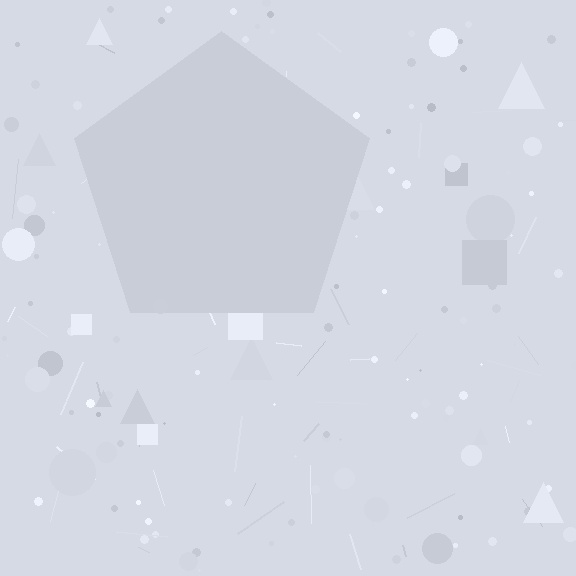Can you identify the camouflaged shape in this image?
The camouflaged shape is a pentagon.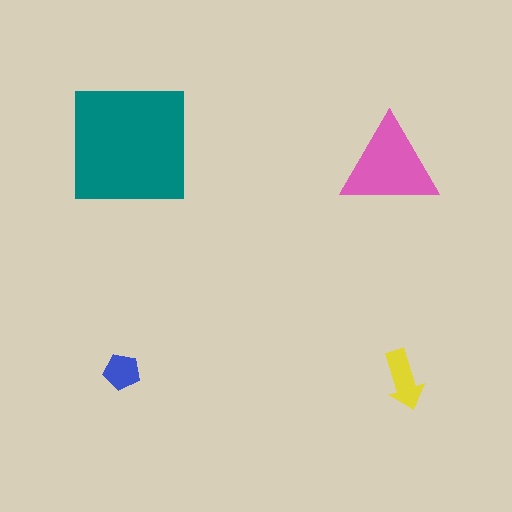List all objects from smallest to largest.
The blue pentagon, the yellow arrow, the pink triangle, the teal square.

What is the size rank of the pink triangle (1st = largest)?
2nd.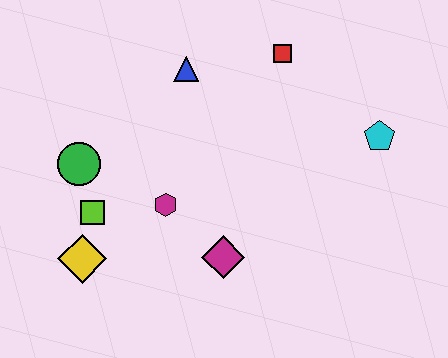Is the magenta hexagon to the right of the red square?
No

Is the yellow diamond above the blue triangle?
No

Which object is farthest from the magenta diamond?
The red square is farthest from the magenta diamond.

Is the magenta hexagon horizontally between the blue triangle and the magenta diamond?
No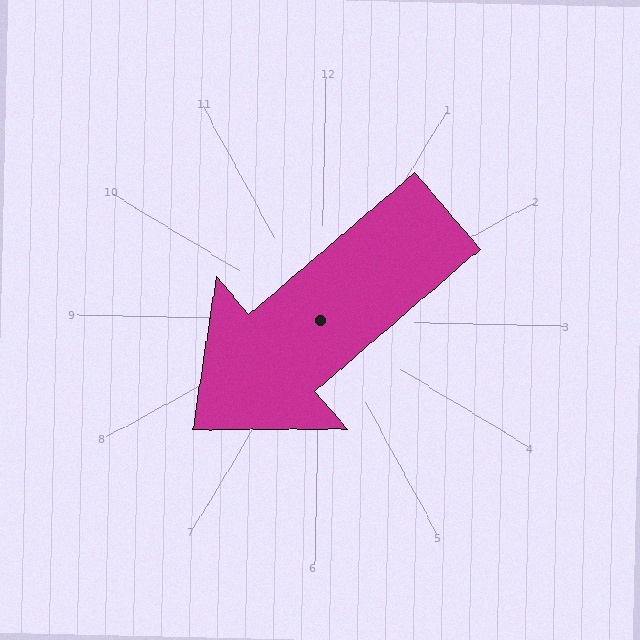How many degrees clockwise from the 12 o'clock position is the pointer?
Approximately 228 degrees.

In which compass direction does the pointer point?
Southwest.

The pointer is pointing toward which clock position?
Roughly 8 o'clock.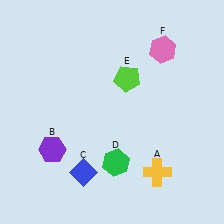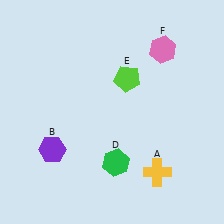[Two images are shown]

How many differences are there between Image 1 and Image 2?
There is 1 difference between the two images.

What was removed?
The blue diamond (C) was removed in Image 2.